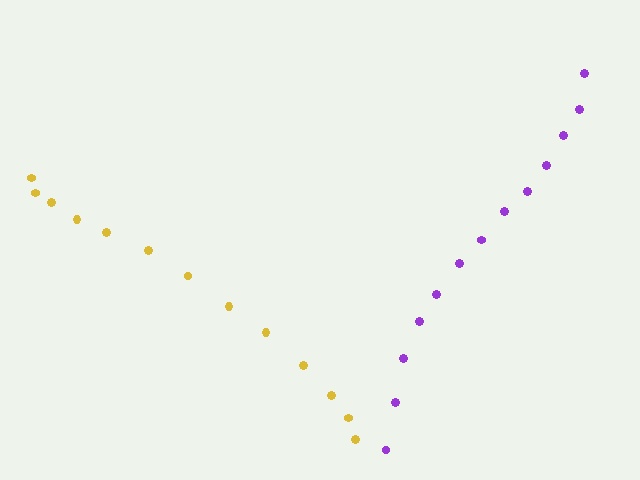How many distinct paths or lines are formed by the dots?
There are 2 distinct paths.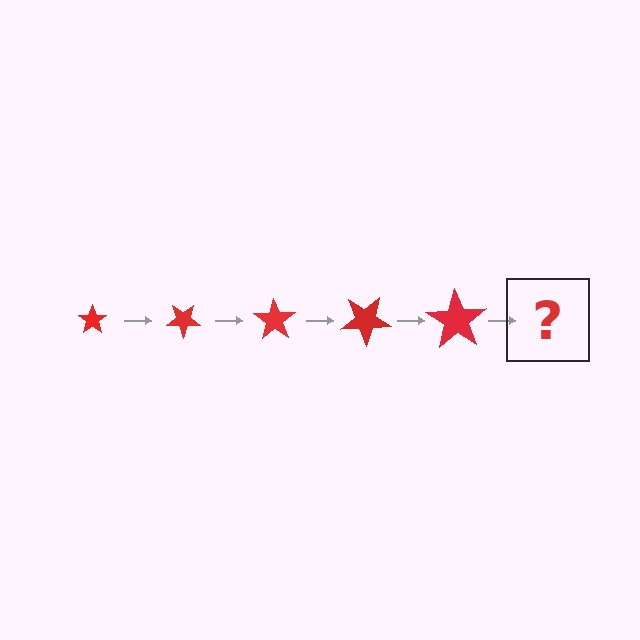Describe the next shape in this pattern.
It should be a star, larger than the previous one and rotated 175 degrees from the start.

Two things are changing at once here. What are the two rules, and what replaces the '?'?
The two rules are that the star grows larger each step and it rotates 35 degrees each step. The '?' should be a star, larger than the previous one and rotated 175 degrees from the start.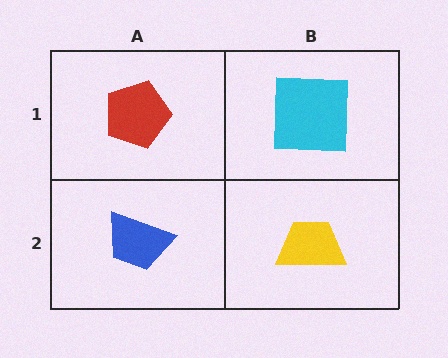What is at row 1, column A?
A red pentagon.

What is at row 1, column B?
A cyan square.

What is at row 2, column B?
A yellow trapezoid.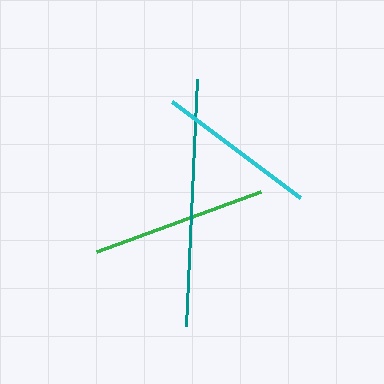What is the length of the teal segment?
The teal segment is approximately 247 pixels long.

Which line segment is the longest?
The teal line is the longest at approximately 247 pixels.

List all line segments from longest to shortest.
From longest to shortest: teal, green, cyan.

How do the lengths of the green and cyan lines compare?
The green and cyan lines are approximately the same length.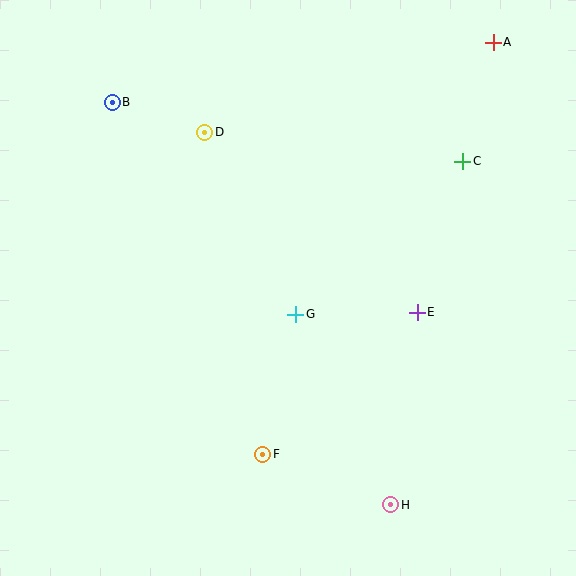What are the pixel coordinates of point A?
Point A is at (493, 42).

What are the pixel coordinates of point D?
Point D is at (205, 132).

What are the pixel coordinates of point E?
Point E is at (417, 312).